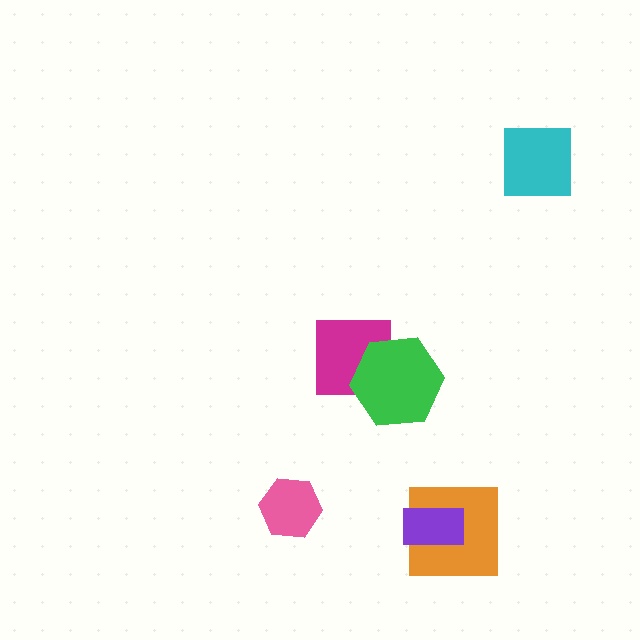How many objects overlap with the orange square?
1 object overlaps with the orange square.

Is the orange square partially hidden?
Yes, it is partially covered by another shape.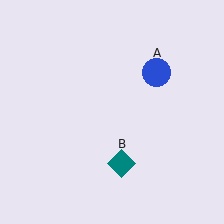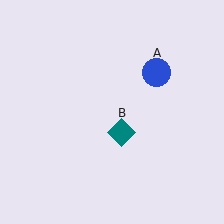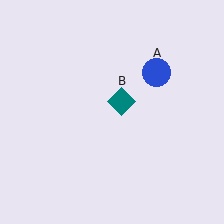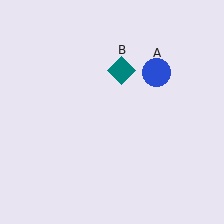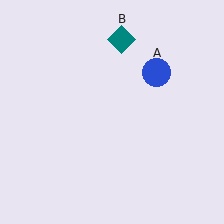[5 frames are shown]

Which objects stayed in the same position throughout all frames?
Blue circle (object A) remained stationary.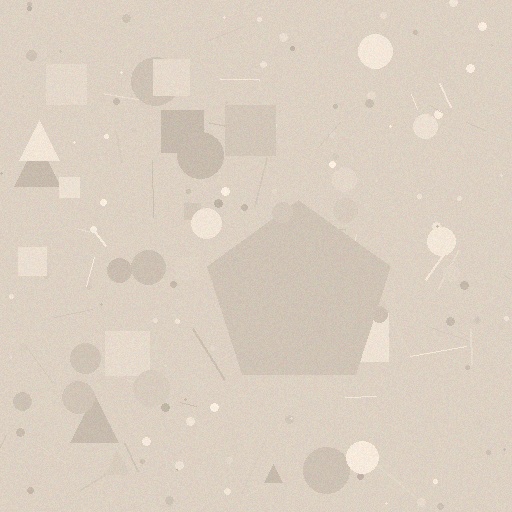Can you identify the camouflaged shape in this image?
The camouflaged shape is a pentagon.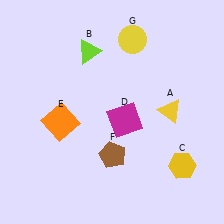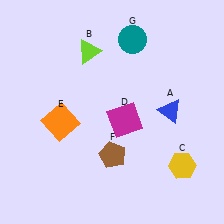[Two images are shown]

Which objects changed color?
A changed from yellow to blue. G changed from yellow to teal.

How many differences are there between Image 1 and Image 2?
There are 2 differences between the two images.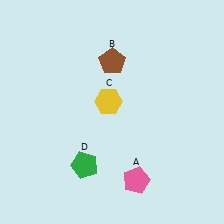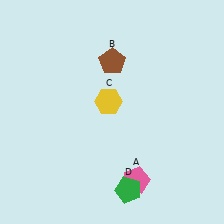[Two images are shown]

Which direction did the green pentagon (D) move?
The green pentagon (D) moved right.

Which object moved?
The green pentagon (D) moved right.